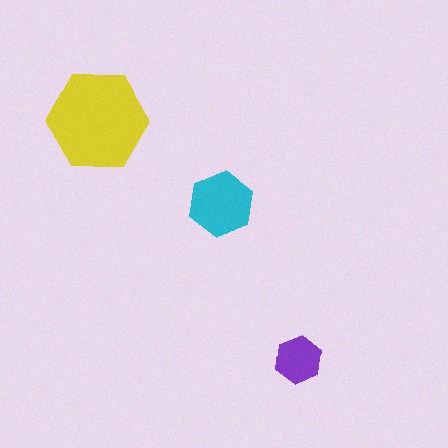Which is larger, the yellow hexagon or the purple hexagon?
The yellow one.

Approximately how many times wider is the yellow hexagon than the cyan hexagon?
About 1.5 times wider.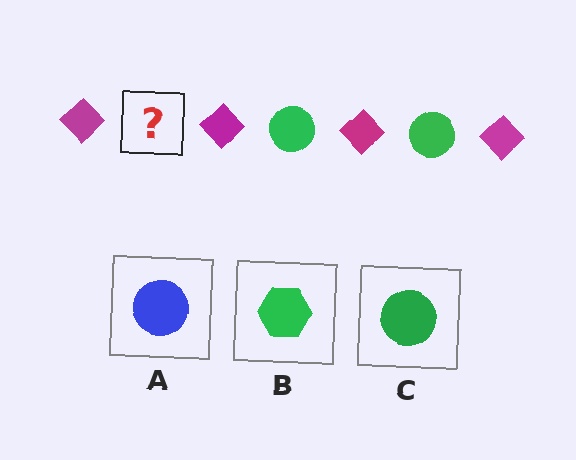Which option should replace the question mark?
Option C.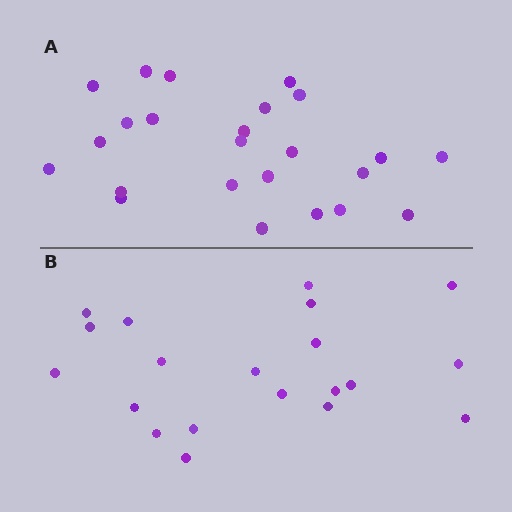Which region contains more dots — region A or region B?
Region A (the top region) has more dots.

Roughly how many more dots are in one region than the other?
Region A has about 4 more dots than region B.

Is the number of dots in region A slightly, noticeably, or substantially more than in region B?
Region A has only slightly more — the two regions are fairly close. The ratio is roughly 1.2 to 1.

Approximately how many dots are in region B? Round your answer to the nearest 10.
About 20 dots.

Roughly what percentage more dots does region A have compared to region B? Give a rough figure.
About 20% more.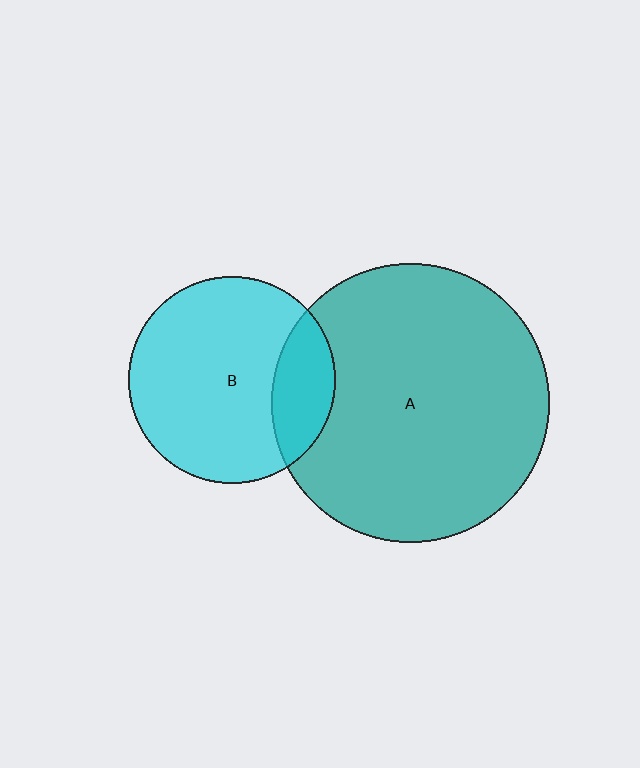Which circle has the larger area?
Circle A (teal).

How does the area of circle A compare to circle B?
Approximately 1.8 times.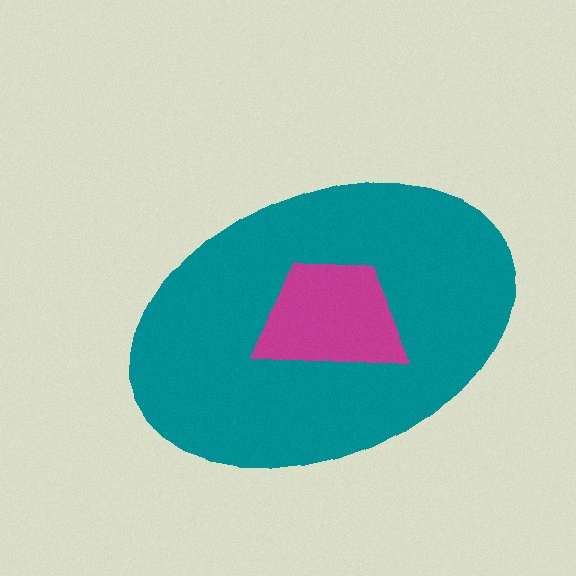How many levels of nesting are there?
2.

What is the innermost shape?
The magenta trapezoid.